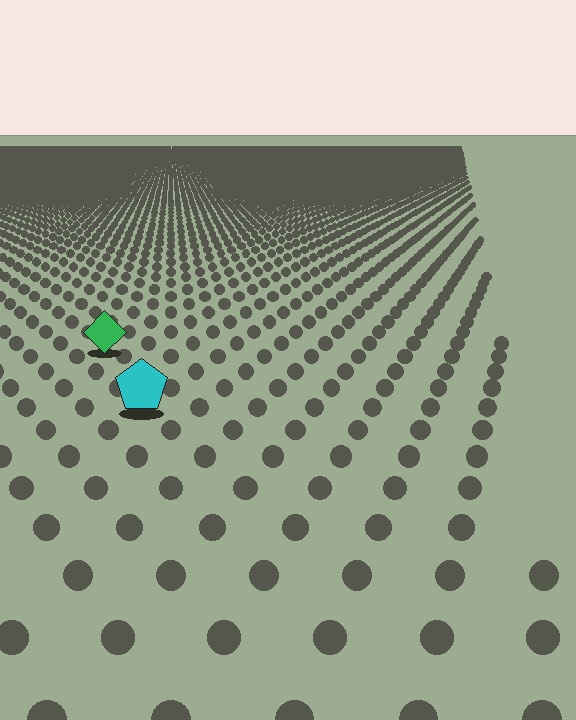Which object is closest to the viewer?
The cyan pentagon is closest. The texture marks near it are larger and more spread out.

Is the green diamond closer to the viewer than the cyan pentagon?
No. The cyan pentagon is closer — you can tell from the texture gradient: the ground texture is coarser near it.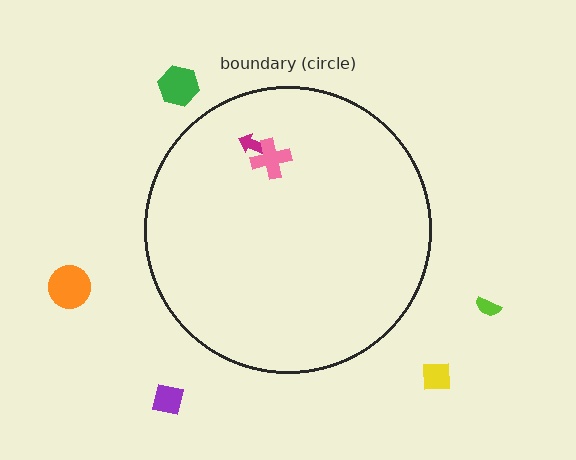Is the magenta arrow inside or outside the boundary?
Inside.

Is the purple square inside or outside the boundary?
Outside.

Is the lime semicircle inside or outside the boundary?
Outside.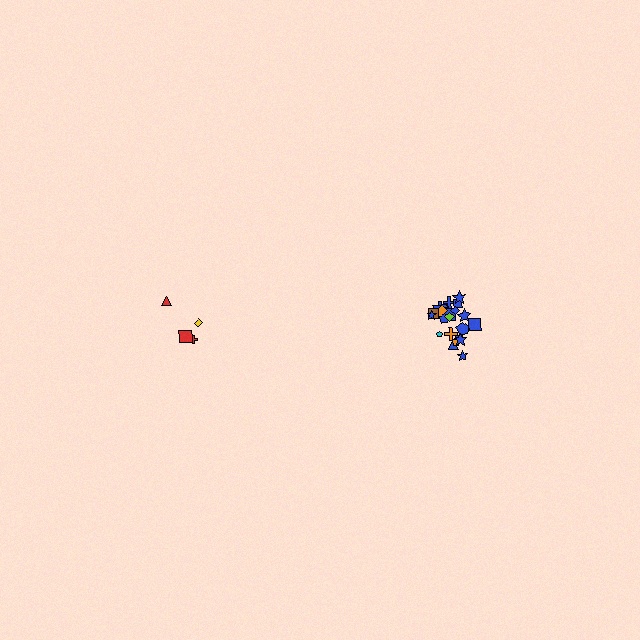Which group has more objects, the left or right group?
The right group.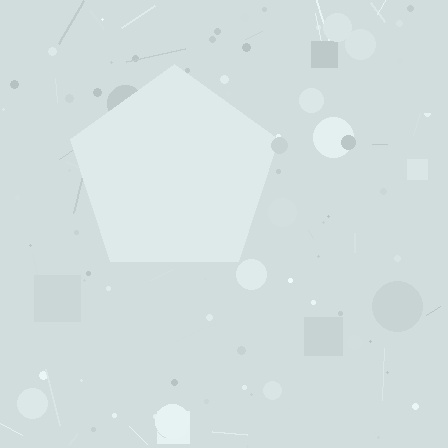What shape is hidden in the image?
A pentagon is hidden in the image.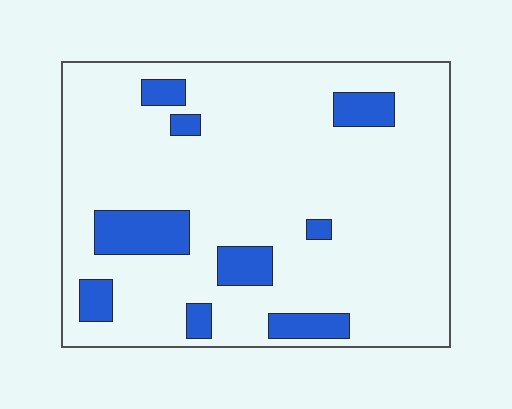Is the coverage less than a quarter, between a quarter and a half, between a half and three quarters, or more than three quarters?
Less than a quarter.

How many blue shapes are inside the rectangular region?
9.